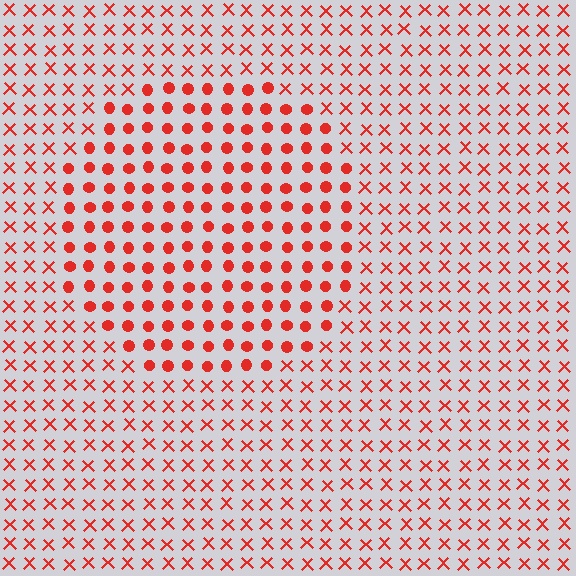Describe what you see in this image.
The image is filled with small red elements arranged in a uniform grid. A circle-shaped region contains circles, while the surrounding area contains X marks. The boundary is defined purely by the change in element shape.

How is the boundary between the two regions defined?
The boundary is defined by a change in element shape: circles inside vs. X marks outside. All elements share the same color and spacing.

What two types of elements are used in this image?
The image uses circles inside the circle region and X marks outside it.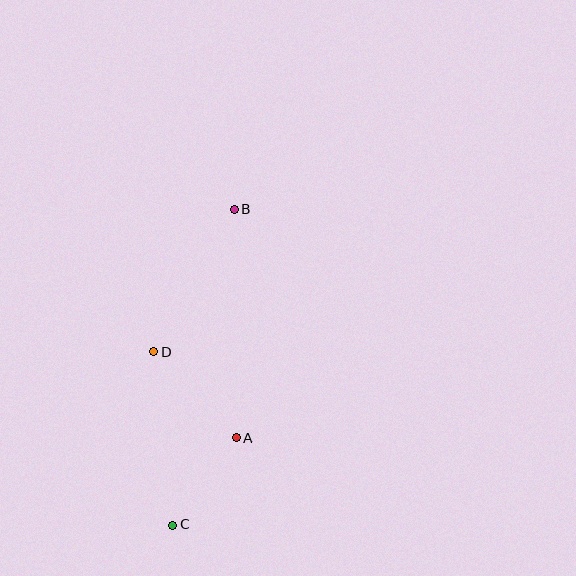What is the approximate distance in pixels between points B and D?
The distance between B and D is approximately 164 pixels.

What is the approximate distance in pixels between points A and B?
The distance between A and B is approximately 228 pixels.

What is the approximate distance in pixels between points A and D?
The distance between A and D is approximately 119 pixels.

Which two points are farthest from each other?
Points B and C are farthest from each other.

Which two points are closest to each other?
Points A and C are closest to each other.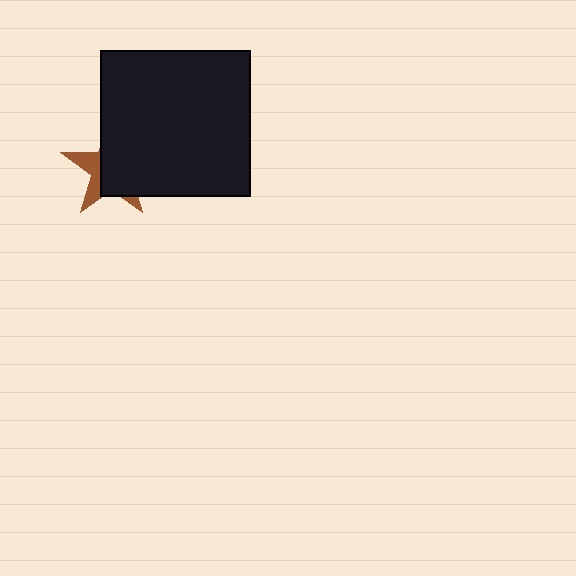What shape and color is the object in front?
The object in front is a black rectangle.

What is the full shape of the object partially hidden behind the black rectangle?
The partially hidden object is a brown star.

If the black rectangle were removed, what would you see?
You would see the complete brown star.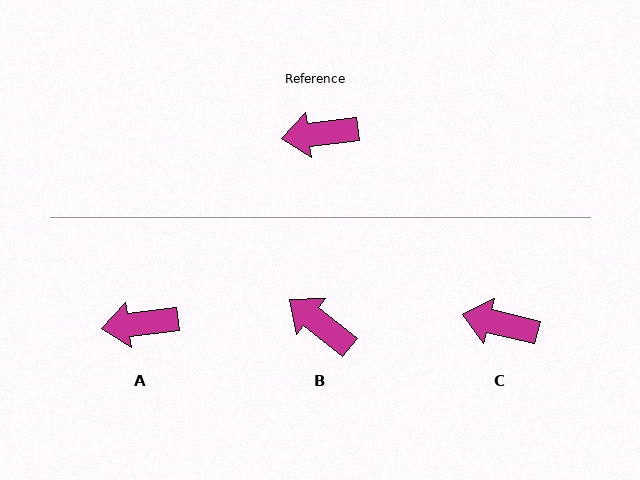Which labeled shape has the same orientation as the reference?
A.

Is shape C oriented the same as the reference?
No, it is off by about 20 degrees.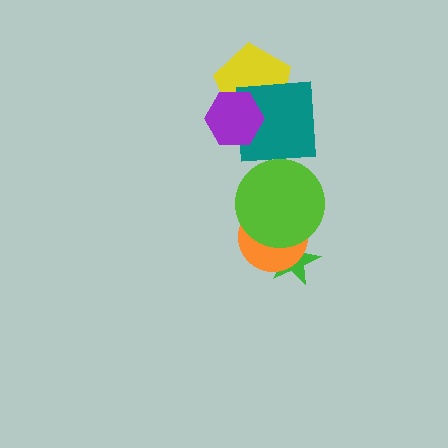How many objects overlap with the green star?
2 objects overlap with the green star.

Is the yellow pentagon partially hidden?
Yes, it is partially covered by another shape.